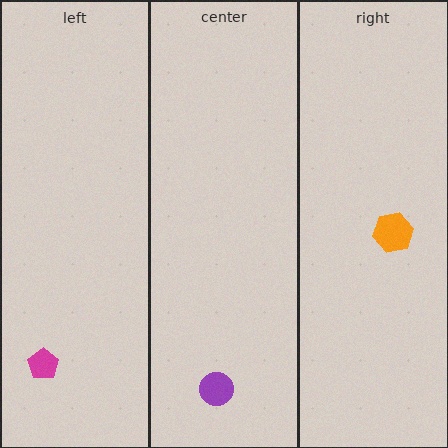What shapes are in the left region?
The magenta pentagon.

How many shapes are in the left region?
1.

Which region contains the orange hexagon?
The right region.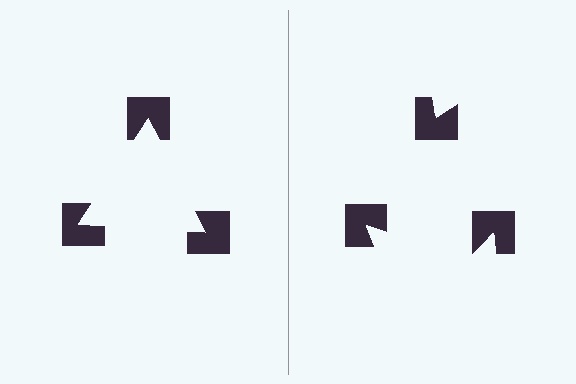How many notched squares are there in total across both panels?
6 — 3 on each side.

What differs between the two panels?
The notched squares are positioned identically on both sides; only the wedge orientations differ. On the left they align to a triangle; on the right they are misaligned.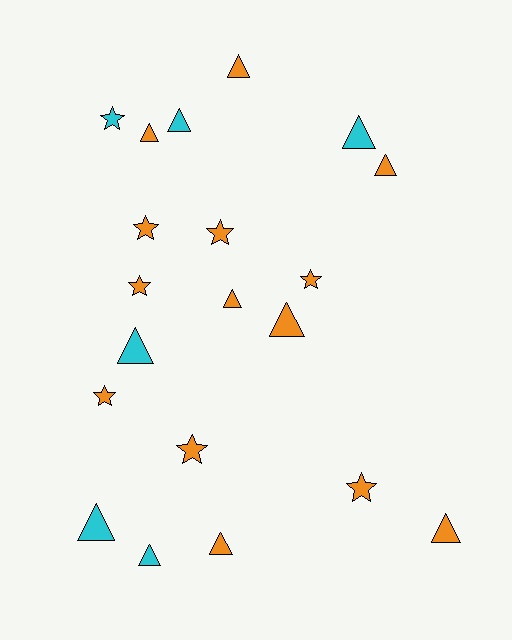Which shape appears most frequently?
Triangle, with 12 objects.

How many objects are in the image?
There are 20 objects.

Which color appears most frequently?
Orange, with 14 objects.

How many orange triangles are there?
There are 7 orange triangles.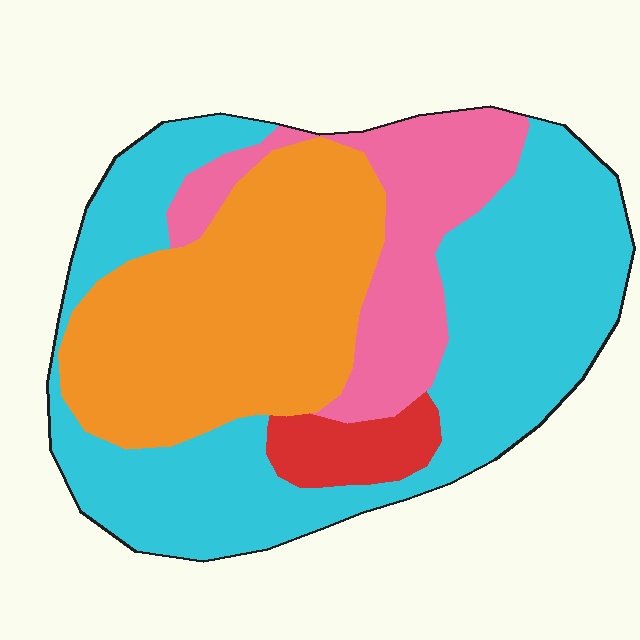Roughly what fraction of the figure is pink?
Pink takes up less than a quarter of the figure.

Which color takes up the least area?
Red, at roughly 5%.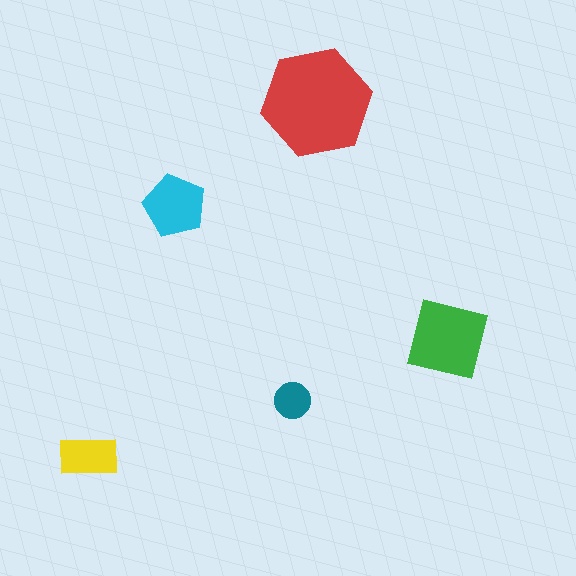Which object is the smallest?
The teal circle.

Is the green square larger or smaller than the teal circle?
Larger.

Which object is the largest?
The red hexagon.